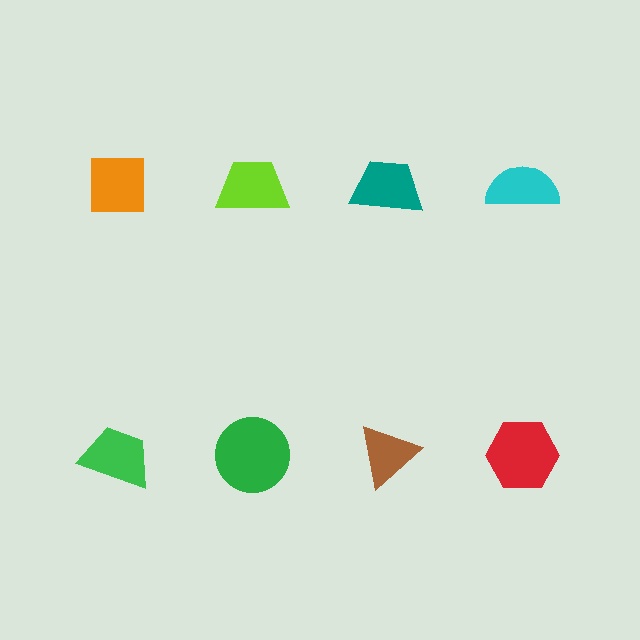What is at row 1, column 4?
A cyan semicircle.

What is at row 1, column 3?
A teal trapezoid.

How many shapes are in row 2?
4 shapes.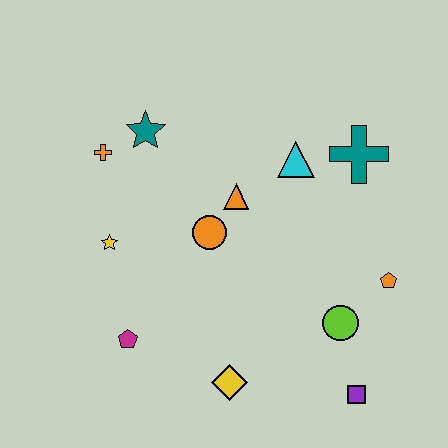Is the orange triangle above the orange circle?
Yes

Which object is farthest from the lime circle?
The orange cross is farthest from the lime circle.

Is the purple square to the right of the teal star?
Yes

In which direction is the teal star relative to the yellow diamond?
The teal star is above the yellow diamond.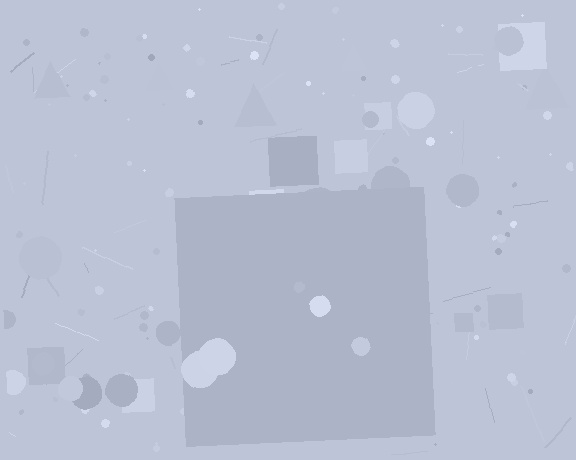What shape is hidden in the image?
A square is hidden in the image.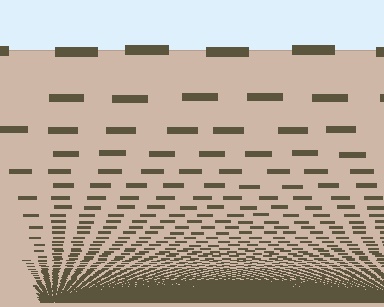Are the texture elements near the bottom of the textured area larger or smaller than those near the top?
Smaller. The gradient is inverted — elements near the bottom are smaller and denser.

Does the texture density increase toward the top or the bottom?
Density increases toward the bottom.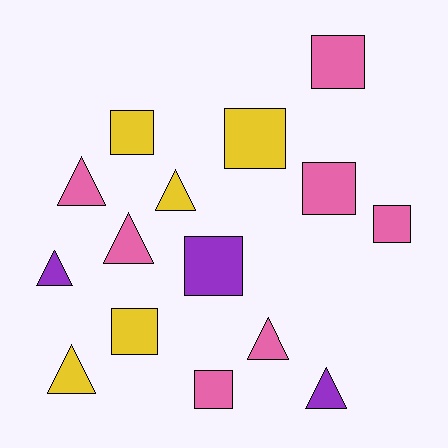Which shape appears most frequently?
Square, with 8 objects.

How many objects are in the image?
There are 15 objects.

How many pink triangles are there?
There are 3 pink triangles.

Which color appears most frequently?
Pink, with 7 objects.